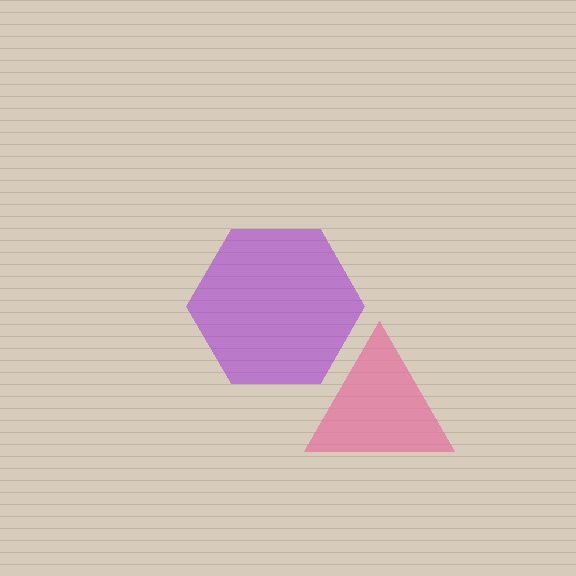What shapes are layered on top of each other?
The layered shapes are: a pink triangle, a purple hexagon.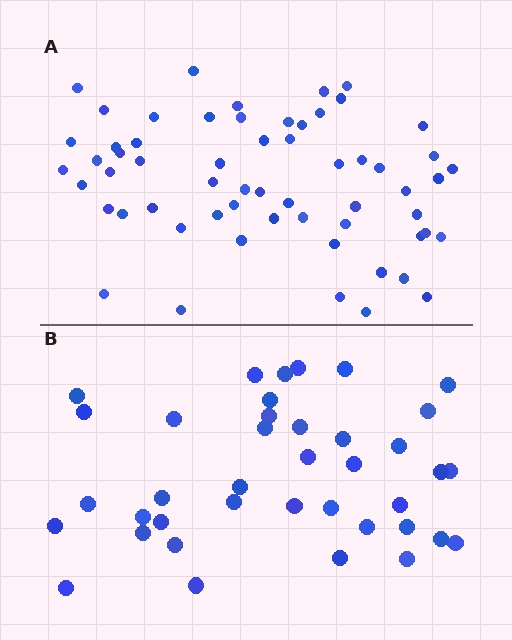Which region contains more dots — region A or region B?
Region A (the top region) has more dots.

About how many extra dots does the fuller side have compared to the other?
Region A has approximately 20 more dots than region B.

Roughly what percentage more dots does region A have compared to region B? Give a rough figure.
About 55% more.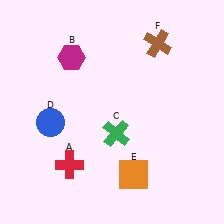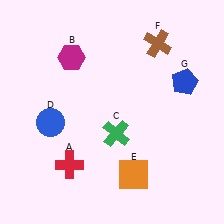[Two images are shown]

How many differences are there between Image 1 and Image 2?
There is 1 difference between the two images.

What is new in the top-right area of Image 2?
A blue pentagon (G) was added in the top-right area of Image 2.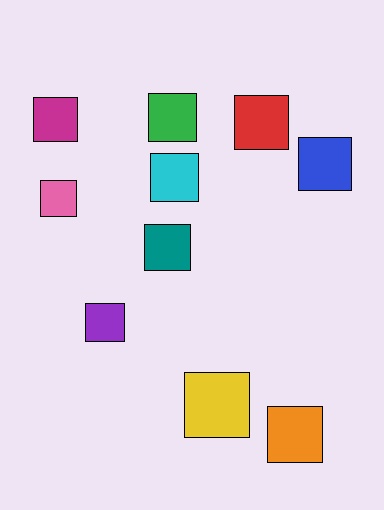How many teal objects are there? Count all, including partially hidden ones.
There is 1 teal object.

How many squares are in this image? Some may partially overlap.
There are 10 squares.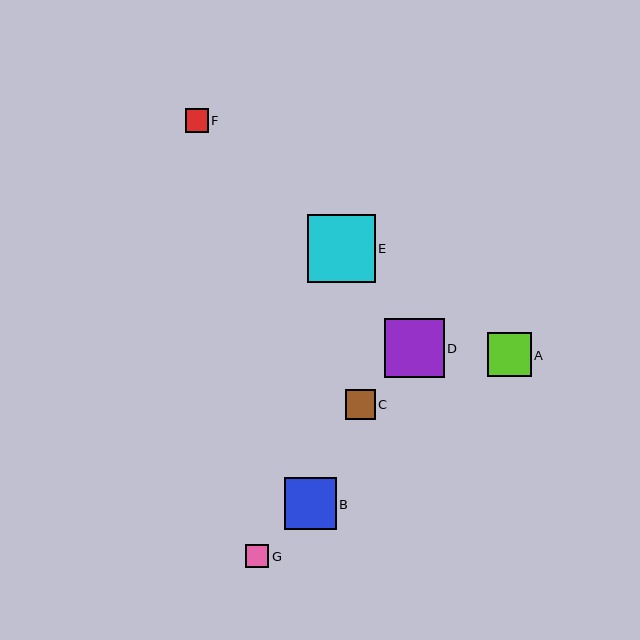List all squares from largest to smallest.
From largest to smallest: E, D, B, A, C, F, G.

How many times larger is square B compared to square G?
Square B is approximately 2.3 times the size of square G.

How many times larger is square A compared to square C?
Square A is approximately 1.4 times the size of square C.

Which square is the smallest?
Square G is the smallest with a size of approximately 23 pixels.